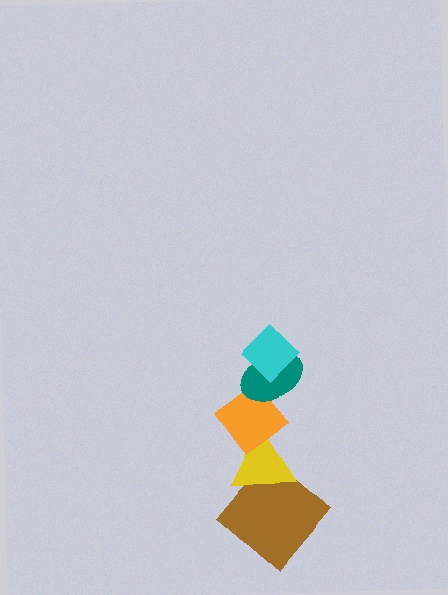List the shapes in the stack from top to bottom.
From top to bottom: the cyan diamond, the teal ellipse, the orange diamond, the yellow triangle, the brown diamond.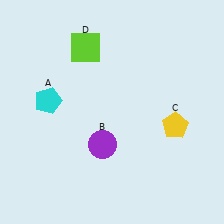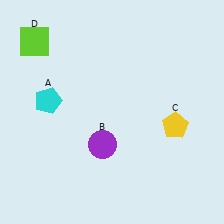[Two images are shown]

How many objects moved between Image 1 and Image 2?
1 object moved between the two images.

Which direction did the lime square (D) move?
The lime square (D) moved left.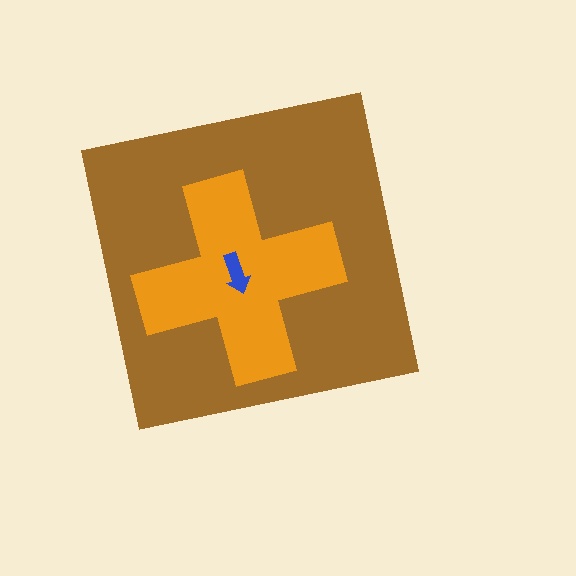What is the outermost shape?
The brown square.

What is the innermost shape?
The blue arrow.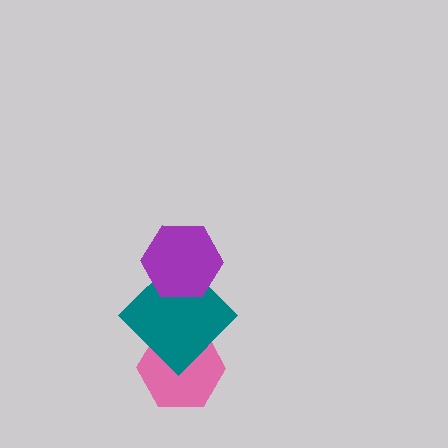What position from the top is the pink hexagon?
The pink hexagon is 3rd from the top.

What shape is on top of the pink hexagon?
The teal diamond is on top of the pink hexagon.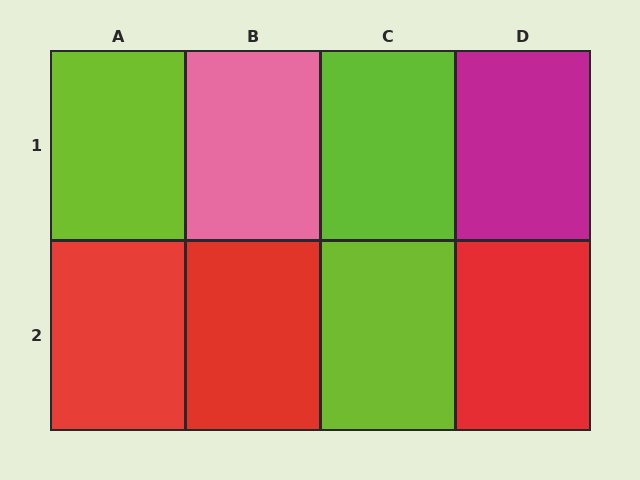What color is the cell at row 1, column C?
Lime.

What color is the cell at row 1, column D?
Magenta.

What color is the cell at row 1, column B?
Pink.